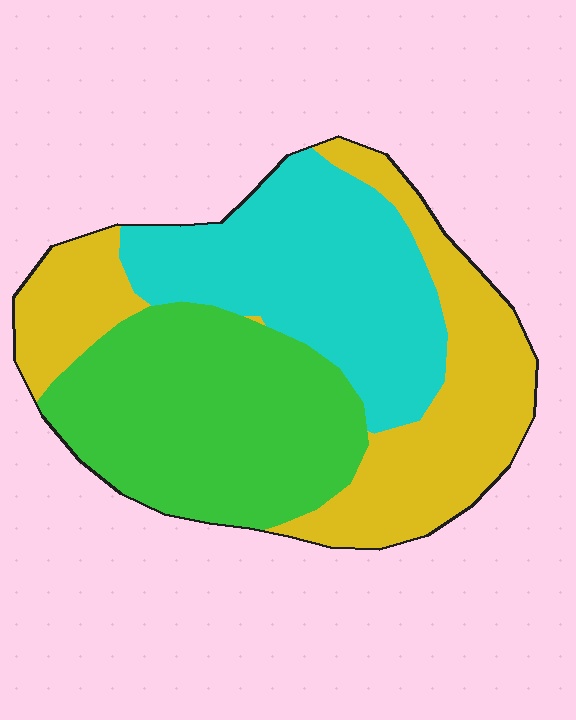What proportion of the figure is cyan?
Cyan covers roughly 30% of the figure.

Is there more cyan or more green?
Green.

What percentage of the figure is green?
Green takes up about three eighths (3/8) of the figure.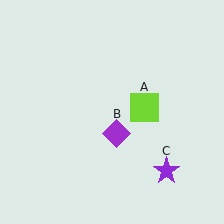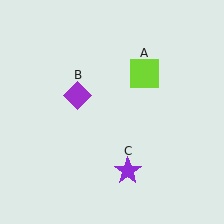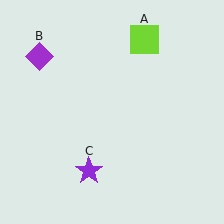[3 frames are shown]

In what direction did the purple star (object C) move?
The purple star (object C) moved left.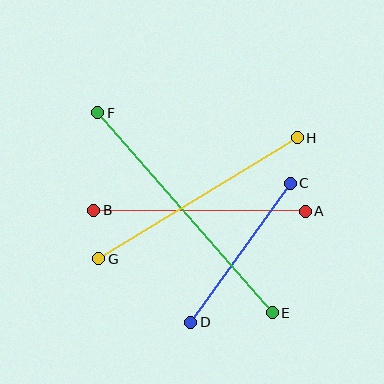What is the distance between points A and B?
The distance is approximately 211 pixels.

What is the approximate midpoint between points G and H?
The midpoint is at approximately (198, 198) pixels.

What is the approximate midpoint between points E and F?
The midpoint is at approximately (185, 213) pixels.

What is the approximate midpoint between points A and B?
The midpoint is at approximately (199, 211) pixels.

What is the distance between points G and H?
The distance is approximately 233 pixels.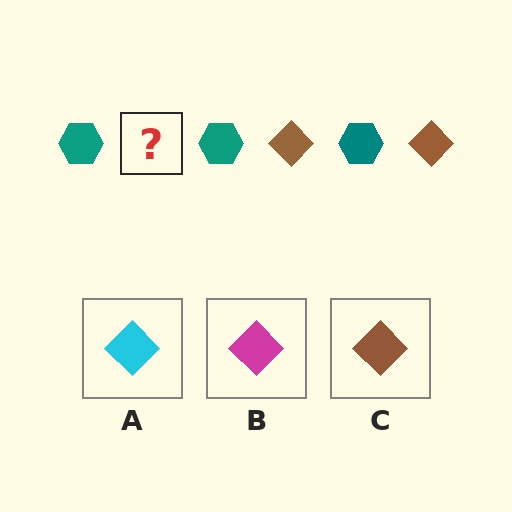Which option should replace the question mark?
Option C.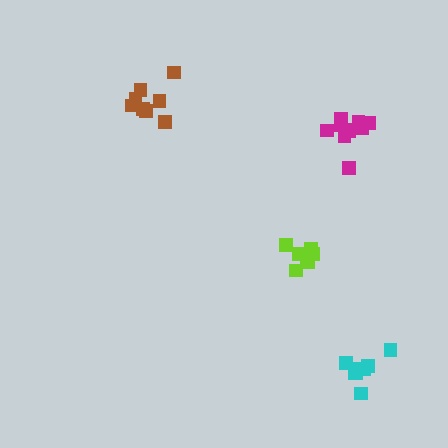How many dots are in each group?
Group 1: 8 dots, Group 2: 8 dots, Group 3: 8 dots, Group 4: 10 dots (34 total).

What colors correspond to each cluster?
The clusters are colored: lime, cyan, brown, magenta.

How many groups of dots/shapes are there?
There are 4 groups.